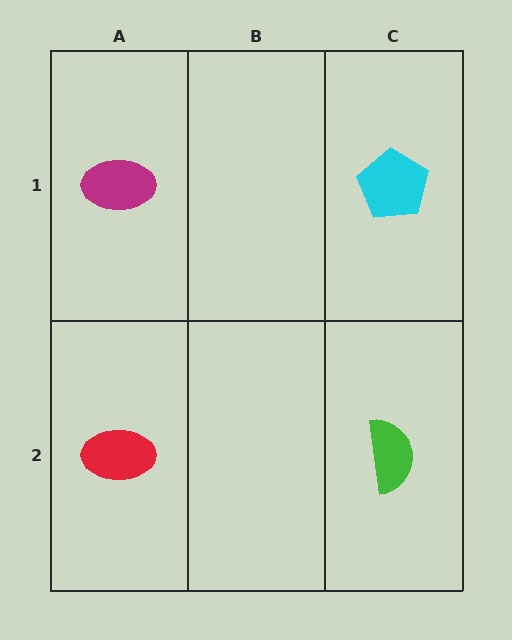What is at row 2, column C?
A green semicircle.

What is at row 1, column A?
A magenta ellipse.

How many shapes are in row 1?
2 shapes.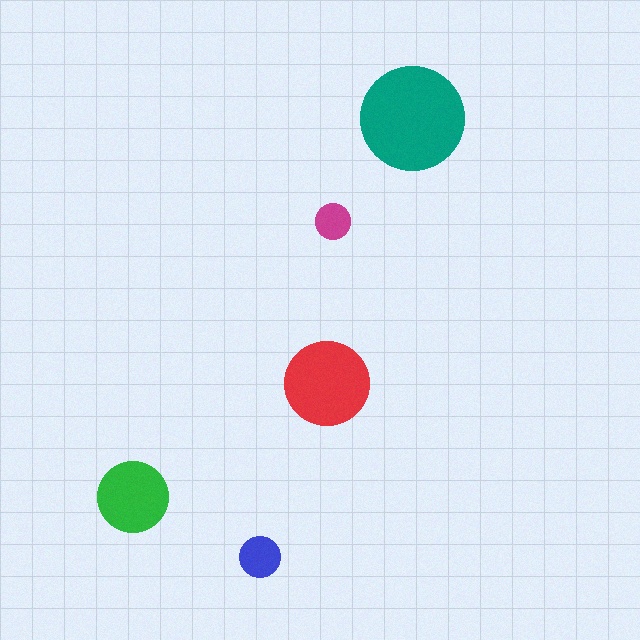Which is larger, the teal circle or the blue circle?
The teal one.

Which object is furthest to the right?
The teal circle is rightmost.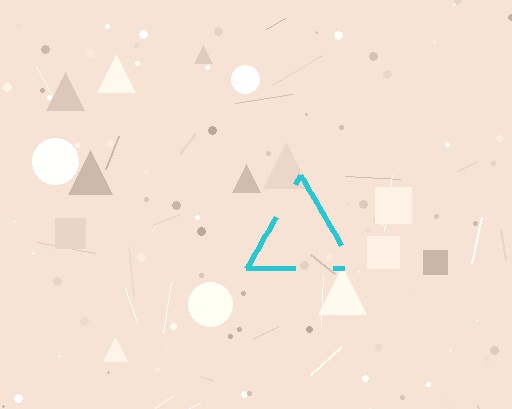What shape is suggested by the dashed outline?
The dashed outline suggests a triangle.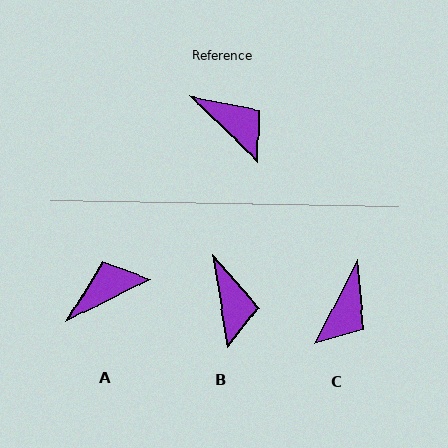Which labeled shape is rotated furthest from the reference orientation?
C, about 73 degrees away.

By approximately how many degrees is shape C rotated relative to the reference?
Approximately 73 degrees clockwise.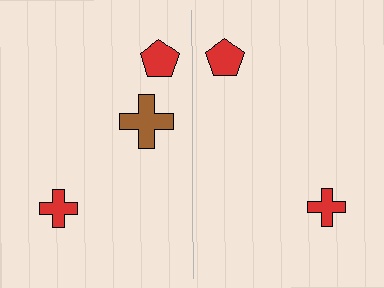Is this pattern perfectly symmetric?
No, the pattern is not perfectly symmetric. A brown cross is missing from the right side.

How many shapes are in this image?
There are 5 shapes in this image.